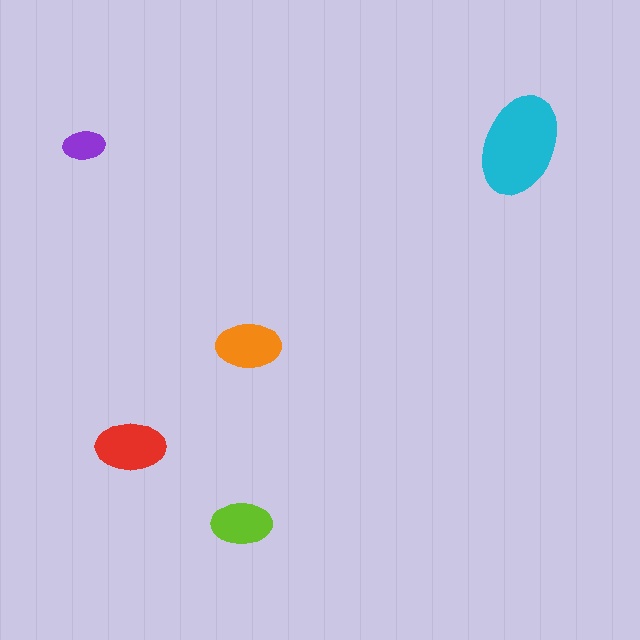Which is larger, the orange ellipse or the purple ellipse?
The orange one.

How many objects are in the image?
There are 5 objects in the image.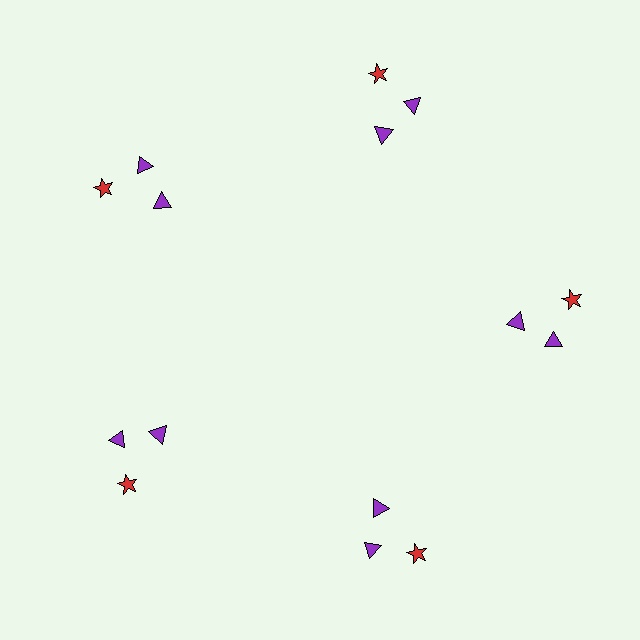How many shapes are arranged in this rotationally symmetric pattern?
There are 15 shapes, arranged in 5 groups of 3.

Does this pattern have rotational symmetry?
Yes, this pattern has 5-fold rotational symmetry. It looks the same after rotating 72 degrees around the center.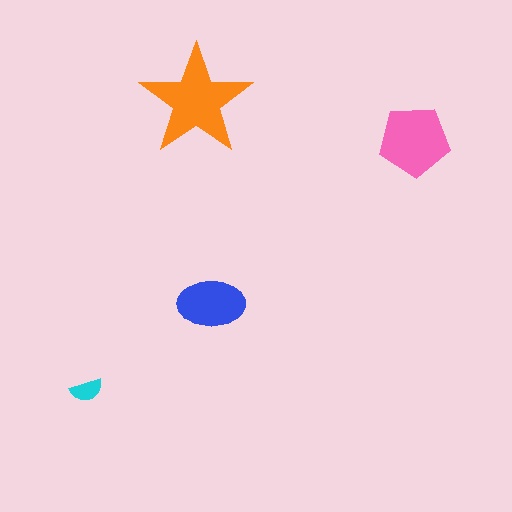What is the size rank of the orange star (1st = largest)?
1st.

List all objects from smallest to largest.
The cyan semicircle, the blue ellipse, the pink pentagon, the orange star.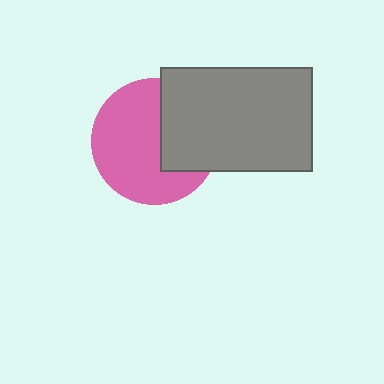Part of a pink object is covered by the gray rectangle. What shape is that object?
It is a circle.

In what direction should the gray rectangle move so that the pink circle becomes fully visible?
The gray rectangle should move right. That is the shortest direction to clear the overlap and leave the pink circle fully visible.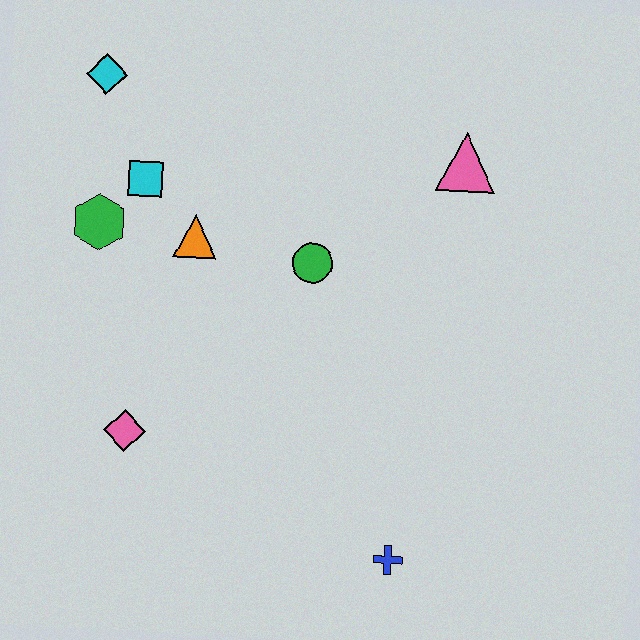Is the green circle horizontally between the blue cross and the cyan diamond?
Yes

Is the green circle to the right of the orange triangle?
Yes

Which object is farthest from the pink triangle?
The pink diamond is farthest from the pink triangle.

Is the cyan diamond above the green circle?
Yes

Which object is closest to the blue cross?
The pink diamond is closest to the blue cross.